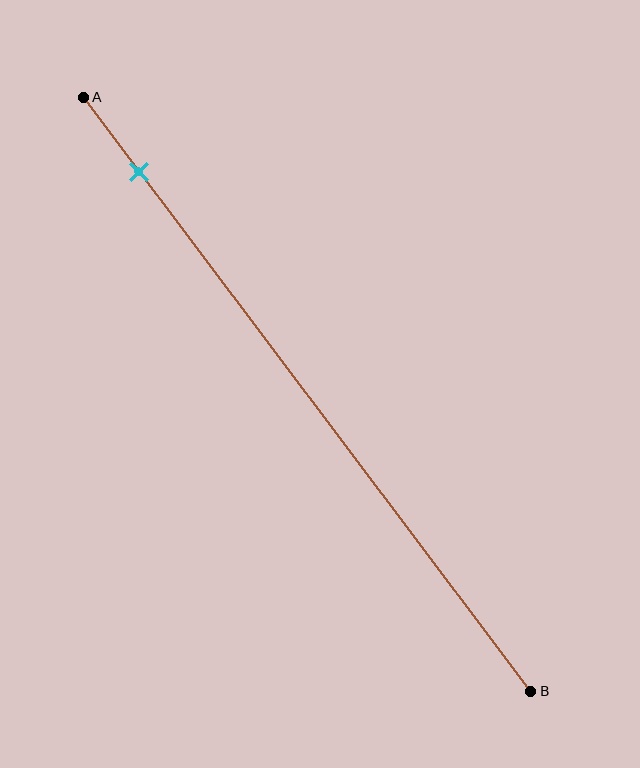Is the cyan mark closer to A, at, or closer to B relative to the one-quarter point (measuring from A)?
The cyan mark is closer to point A than the one-quarter point of segment AB.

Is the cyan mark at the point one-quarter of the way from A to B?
No, the mark is at about 15% from A, not at the 25% one-quarter point.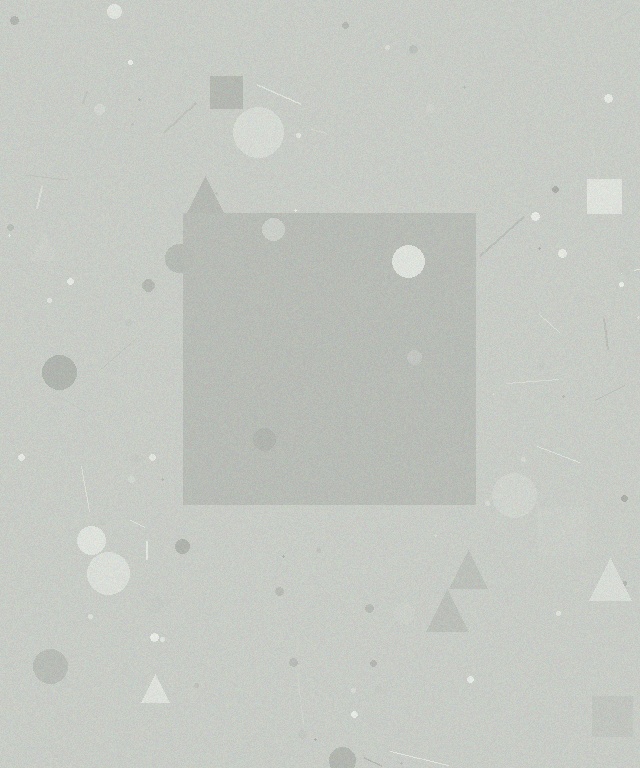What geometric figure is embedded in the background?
A square is embedded in the background.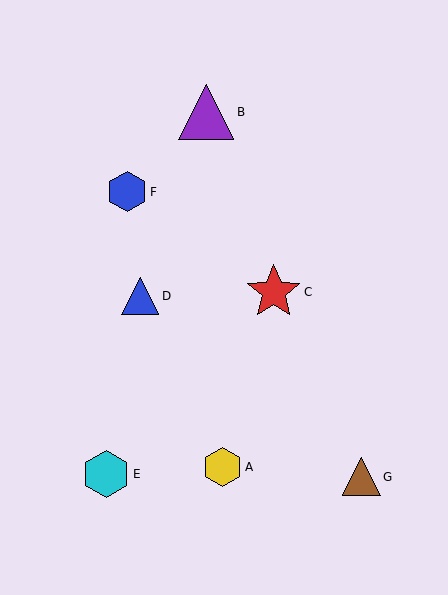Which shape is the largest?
The purple triangle (labeled B) is the largest.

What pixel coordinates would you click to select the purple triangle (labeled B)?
Click at (206, 112) to select the purple triangle B.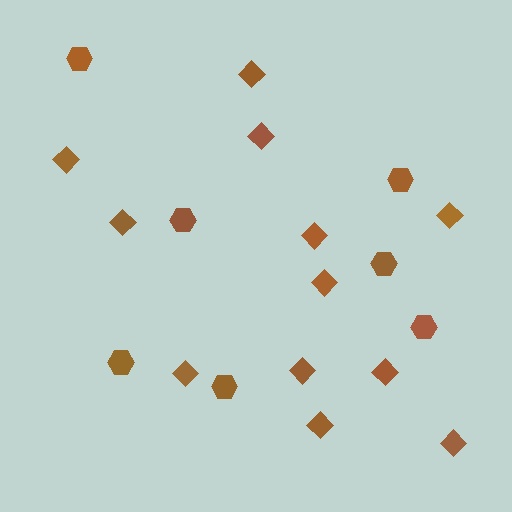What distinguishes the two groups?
There are 2 groups: one group of diamonds (12) and one group of hexagons (7).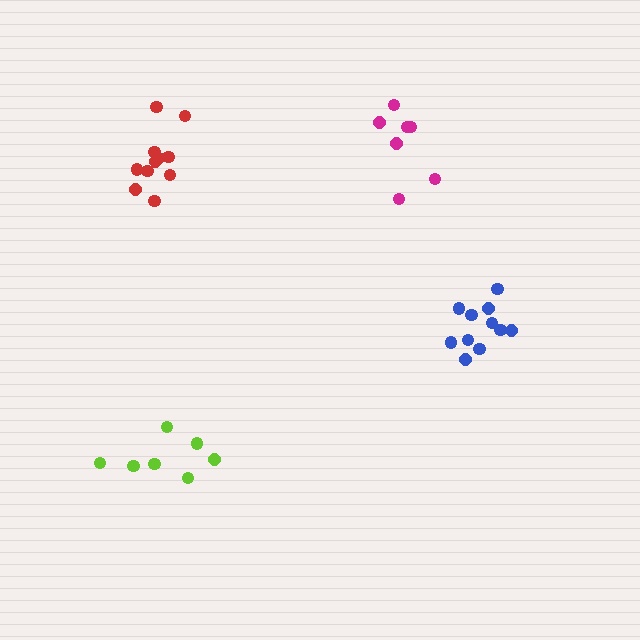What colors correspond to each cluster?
The clusters are colored: blue, red, magenta, lime.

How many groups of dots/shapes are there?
There are 4 groups.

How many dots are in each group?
Group 1: 11 dots, Group 2: 11 dots, Group 3: 7 dots, Group 4: 7 dots (36 total).